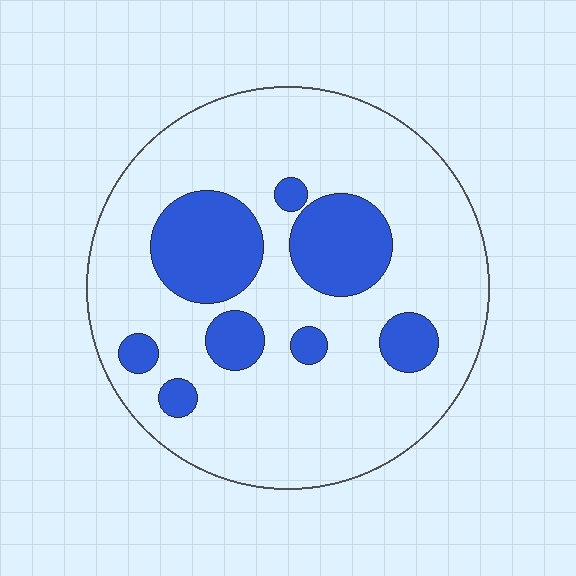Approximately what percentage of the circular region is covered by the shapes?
Approximately 25%.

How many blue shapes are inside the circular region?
8.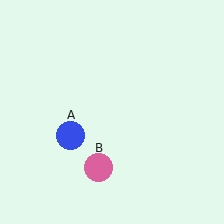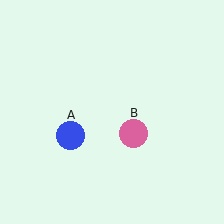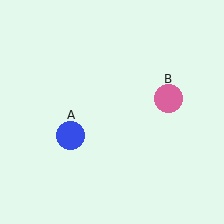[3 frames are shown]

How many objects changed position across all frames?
1 object changed position: pink circle (object B).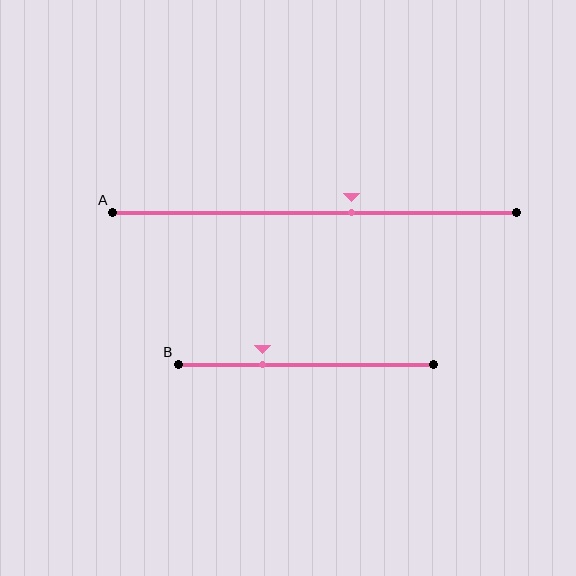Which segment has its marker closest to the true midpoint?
Segment A has its marker closest to the true midpoint.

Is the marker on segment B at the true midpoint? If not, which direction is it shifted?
No, the marker on segment B is shifted to the left by about 17% of the segment length.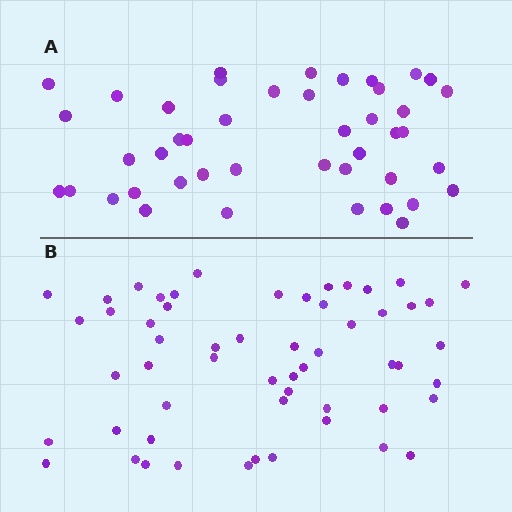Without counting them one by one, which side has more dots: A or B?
Region B (the bottom region) has more dots.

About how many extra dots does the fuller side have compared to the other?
Region B has roughly 12 or so more dots than region A.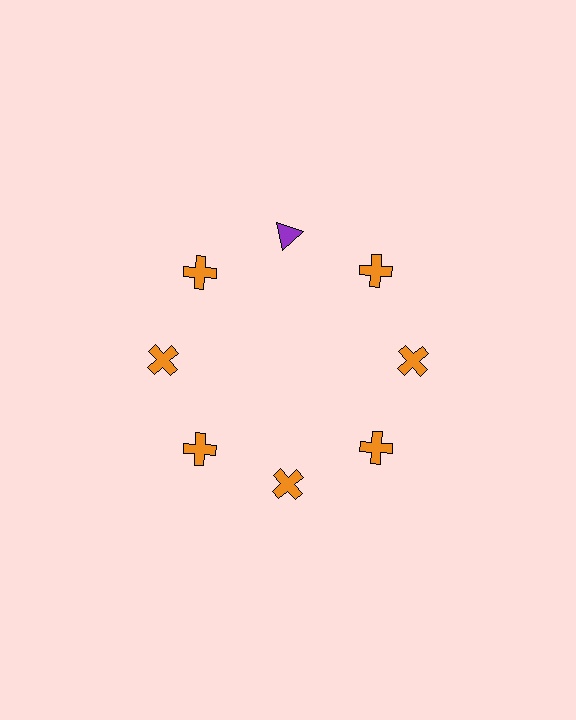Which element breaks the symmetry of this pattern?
The purple triangle at roughly the 12 o'clock position breaks the symmetry. All other shapes are orange crosses.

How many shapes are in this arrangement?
There are 8 shapes arranged in a ring pattern.